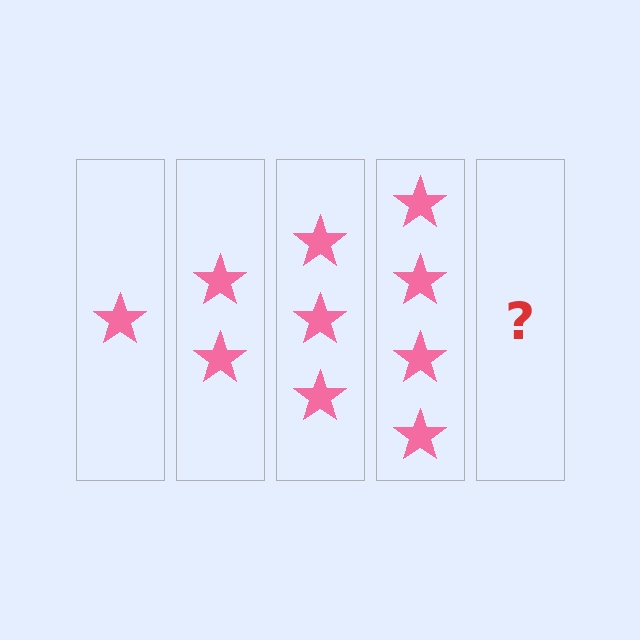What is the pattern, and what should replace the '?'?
The pattern is that each step adds one more star. The '?' should be 5 stars.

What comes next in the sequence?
The next element should be 5 stars.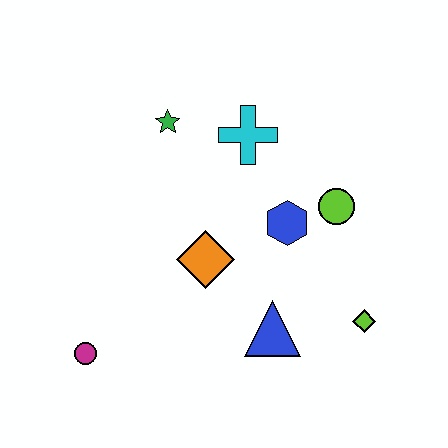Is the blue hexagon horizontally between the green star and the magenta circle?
No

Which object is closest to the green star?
The cyan cross is closest to the green star.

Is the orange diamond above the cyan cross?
No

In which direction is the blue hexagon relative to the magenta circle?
The blue hexagon is to the right of the magenta circle.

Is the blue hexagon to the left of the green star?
No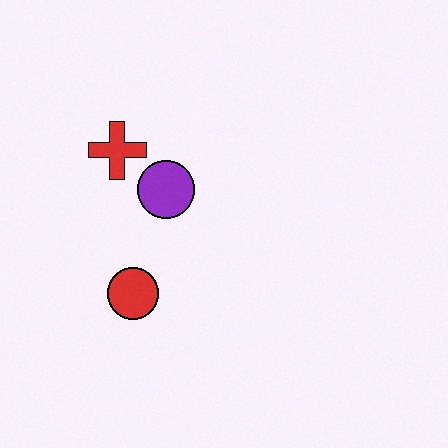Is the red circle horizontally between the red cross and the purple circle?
Yes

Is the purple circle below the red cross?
Yes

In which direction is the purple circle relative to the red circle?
The purple circle is above the red circle.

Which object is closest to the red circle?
The purple circle is closest to the red circle.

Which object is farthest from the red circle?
The red cross is farthest from the red circle.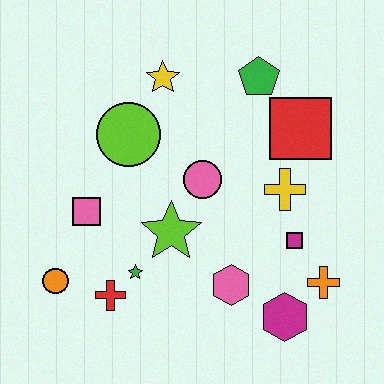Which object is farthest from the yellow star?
The magenta hexagon is farthest from the yellow star.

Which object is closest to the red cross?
The green star is closest to the red cross.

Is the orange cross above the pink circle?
No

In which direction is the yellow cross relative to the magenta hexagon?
The yellow cross is above the magenta hexagon.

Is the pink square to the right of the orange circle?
Yes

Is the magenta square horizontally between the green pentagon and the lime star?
No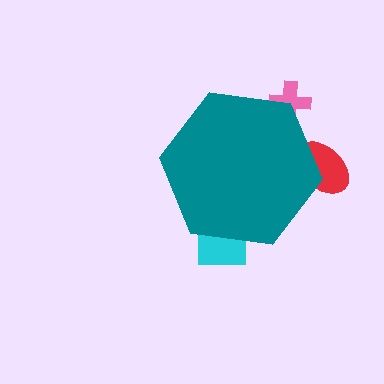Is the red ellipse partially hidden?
Yes, the red ellipse is partially hidden behind the teal hexagon.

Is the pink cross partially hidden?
Yes, the pink cross is partially hidden behind the teal hexagon.